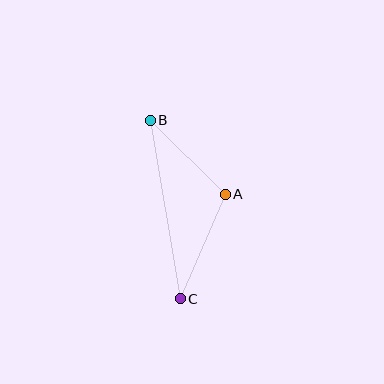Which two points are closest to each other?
Points A and B are closest to each other.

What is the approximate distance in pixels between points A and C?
The distance between A and C is approximately 114 pixels.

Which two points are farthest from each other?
Points B and C are farthest from each other.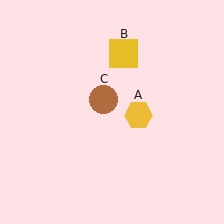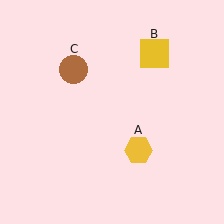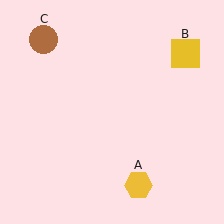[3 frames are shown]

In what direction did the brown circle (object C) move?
The brown circle (object C) moved up and to the left.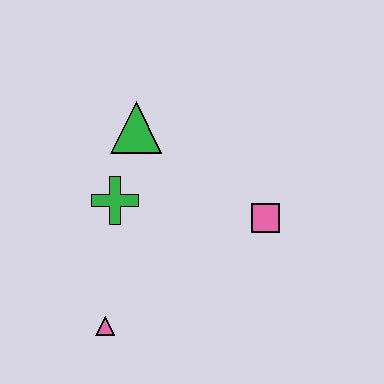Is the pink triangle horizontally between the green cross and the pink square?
No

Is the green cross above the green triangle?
No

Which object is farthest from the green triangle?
The pink triangle is farthest from the green triangle.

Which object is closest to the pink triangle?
The green cross is closest to the pink triangle.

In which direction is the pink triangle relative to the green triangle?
The pink triangle is below the green triangle.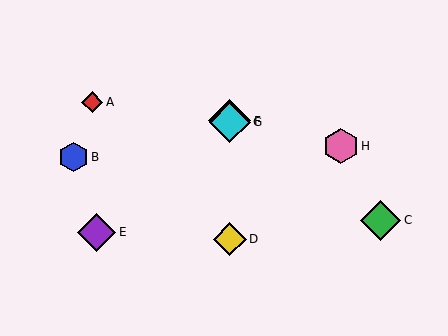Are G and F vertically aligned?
Yes, both are at x≈230.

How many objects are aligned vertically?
3 objects (D, F, G) are aligned vertically.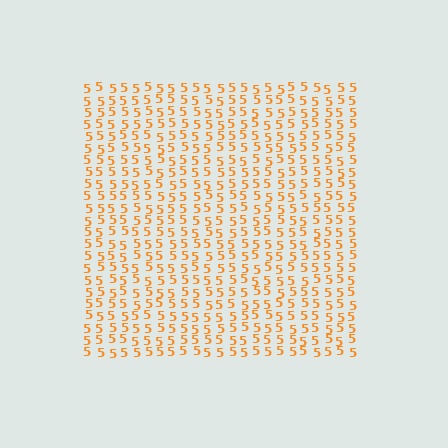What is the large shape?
The large shape is a square.